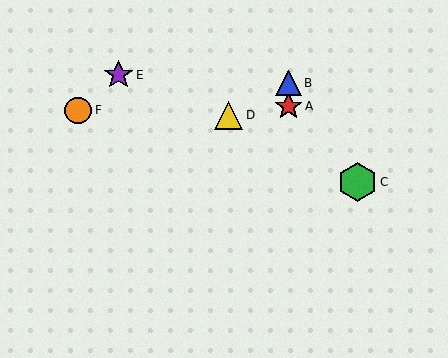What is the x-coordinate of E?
Object E is at x≈118.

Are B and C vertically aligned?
No, B is at x≈288 and C is at x≈357.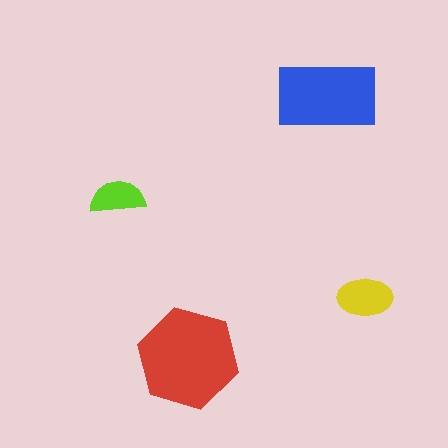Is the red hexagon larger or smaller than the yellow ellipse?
Larger.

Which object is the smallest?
The lime semicircle.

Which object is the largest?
The red hexagon.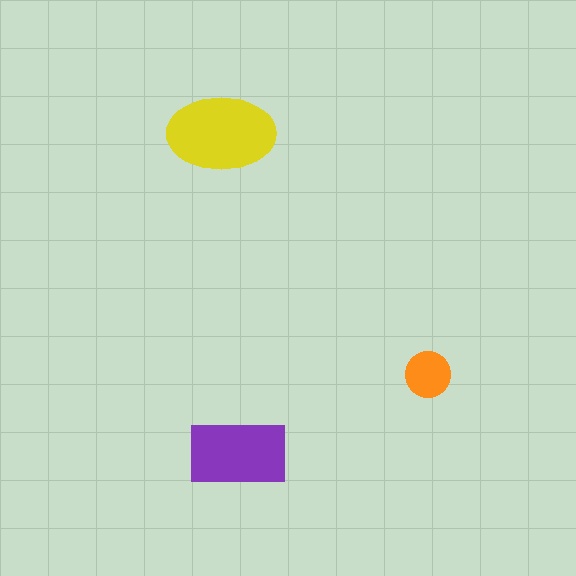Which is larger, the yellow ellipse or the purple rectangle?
The yellow ellipse.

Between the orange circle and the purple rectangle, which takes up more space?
The purple rectangle.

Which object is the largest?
The yellow ellipse.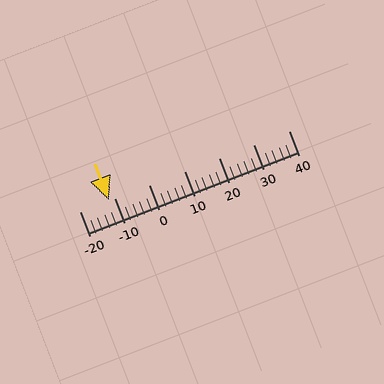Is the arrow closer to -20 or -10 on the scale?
The arrow is closer to -10.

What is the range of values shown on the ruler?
The ruler shows values from -20 to 40.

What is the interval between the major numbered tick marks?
The major tick marks are spaced 10 units apart.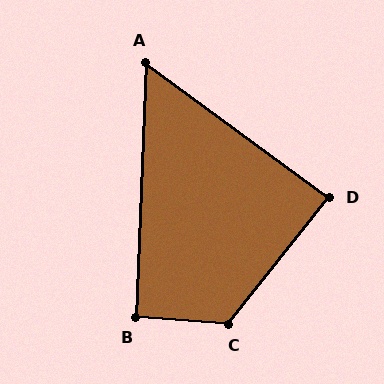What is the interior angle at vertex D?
Approximately 88 degrees (approximately right).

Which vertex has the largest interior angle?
C, at approximately 124 degrees.